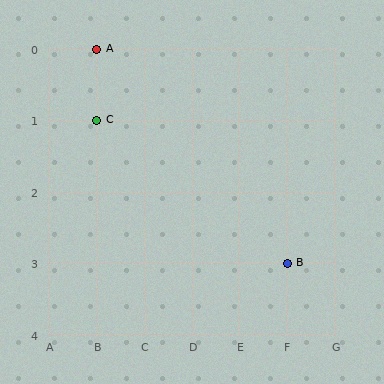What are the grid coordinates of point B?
Point B is at grid coordinates (F, 3).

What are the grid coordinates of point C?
Point C is at grid coordinates (B, 1).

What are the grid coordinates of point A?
Point A is at grid coordinates (B, 0).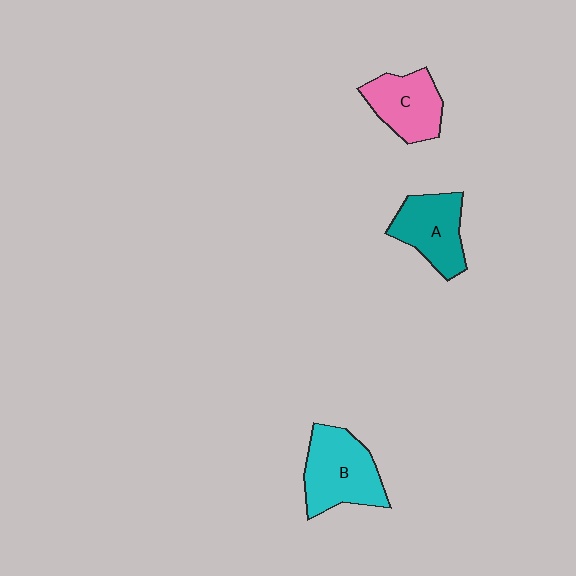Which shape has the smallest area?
Shape C (pink).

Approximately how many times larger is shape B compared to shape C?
Approximately 1.3 times.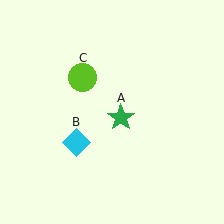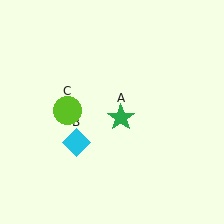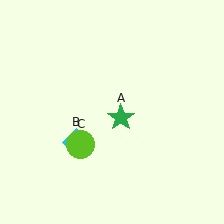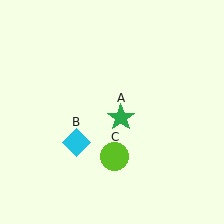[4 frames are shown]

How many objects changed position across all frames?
1 object changed position: lime circle (object C).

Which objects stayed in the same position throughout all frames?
Green star (object A) and cyan diamond (object B) remained stationary.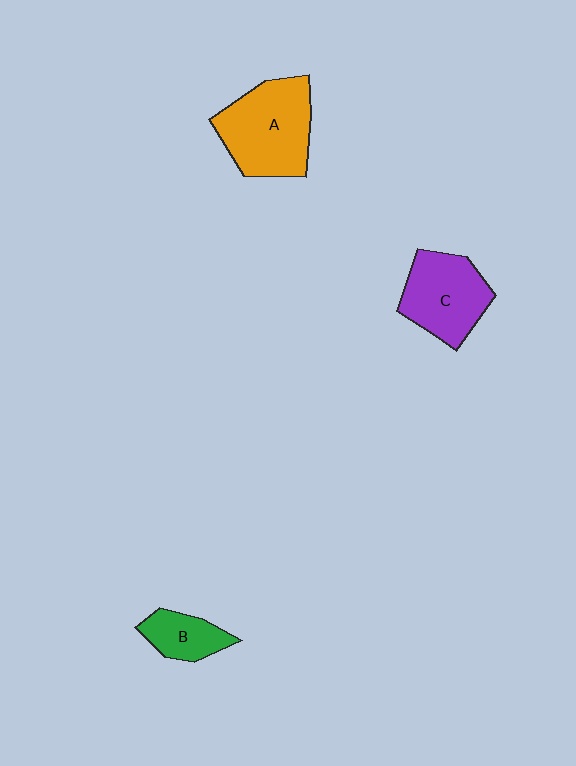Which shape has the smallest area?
Shape B (green).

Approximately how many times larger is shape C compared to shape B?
Approximately 1.8 times.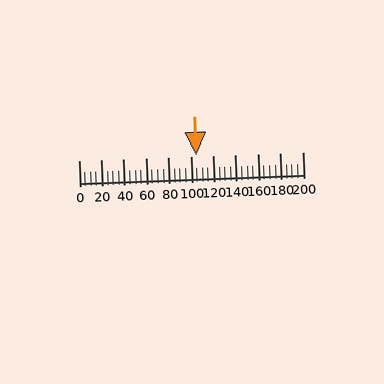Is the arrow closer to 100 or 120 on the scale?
The arrow is closer to 100.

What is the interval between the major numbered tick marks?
The major tick marks are spaced 20 units apart.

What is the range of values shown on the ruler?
The ruler shows values from 0 to 200.